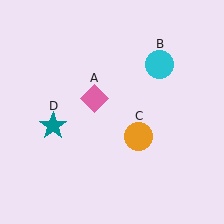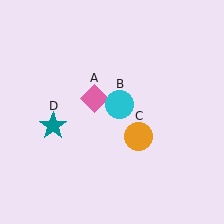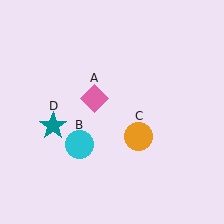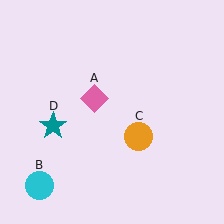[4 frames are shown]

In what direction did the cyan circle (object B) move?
The cyan circle (object B) moved down and to the left.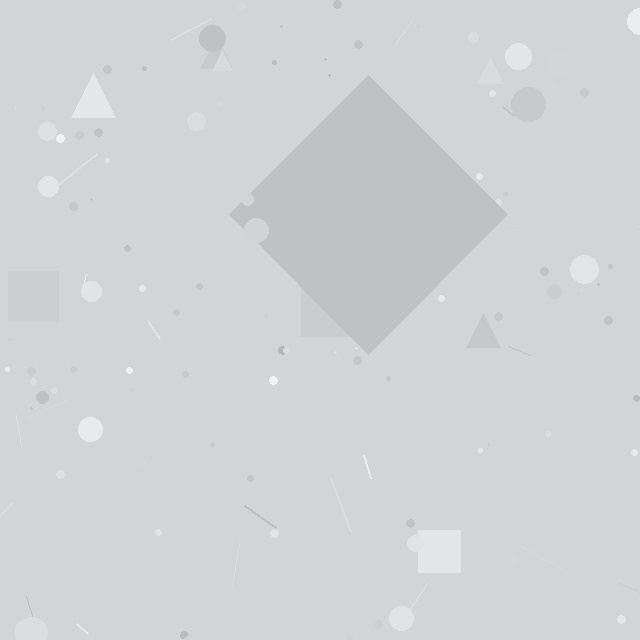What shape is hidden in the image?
A diamond is hidden in the image.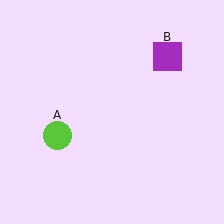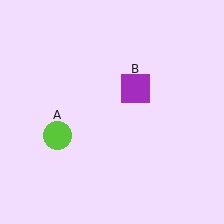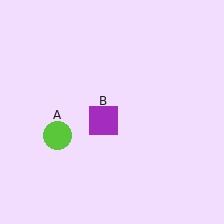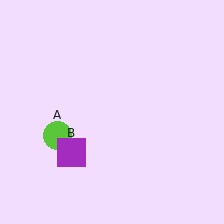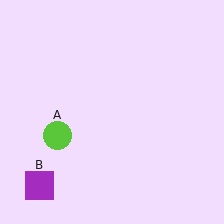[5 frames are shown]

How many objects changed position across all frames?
1 object changed position: purple square (object B).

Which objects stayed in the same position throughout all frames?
Lime circle (object A) remained stationary.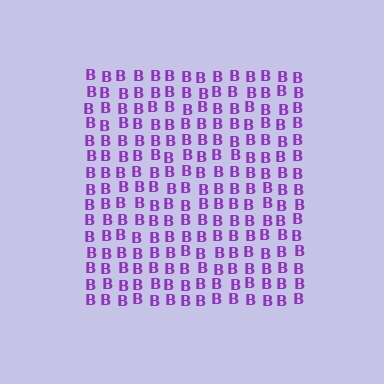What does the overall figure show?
The overall figure shows a square.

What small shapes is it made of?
It is made of small letter B's.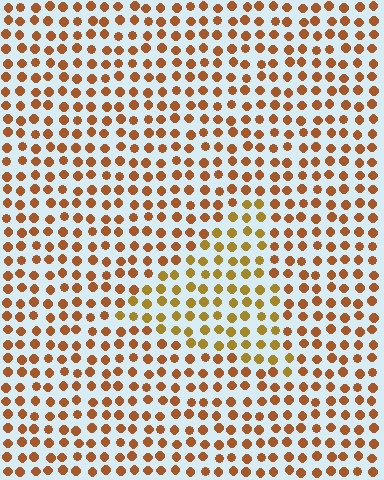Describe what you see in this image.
The image is filled with small brown elements in a uniform arrangement. A triangle-shaped region is visible where the elements are tinted to a slightly different hue, forming a subtle color boundary.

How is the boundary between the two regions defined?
The boundary is defined purely by a slight shift in hue (about 23 degrees). Spacing, size, and orientation are identical on both sides.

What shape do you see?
I see a triangle.